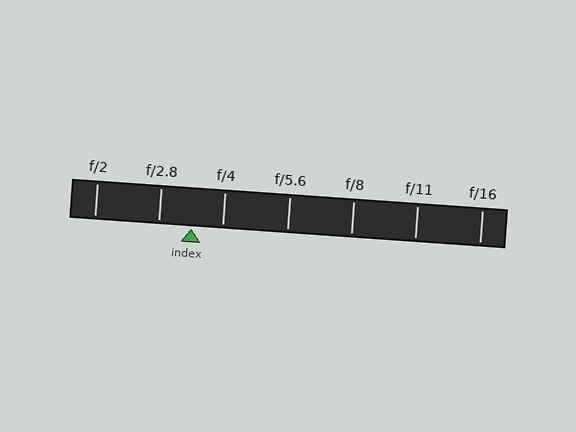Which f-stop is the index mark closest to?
The index mark is closest to f/4.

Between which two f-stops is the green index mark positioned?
The index mark is between f/2.8 and f/4.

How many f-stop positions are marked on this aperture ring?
There are 7 f-stop positions marked.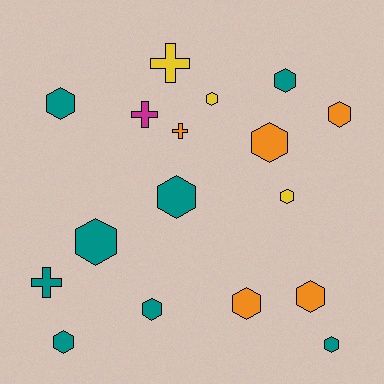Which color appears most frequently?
Teal, with 8 objects.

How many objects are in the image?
There are 17 objects.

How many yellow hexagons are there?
There are 2 yellow hexagons.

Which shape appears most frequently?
Hexagon, with 13 objects.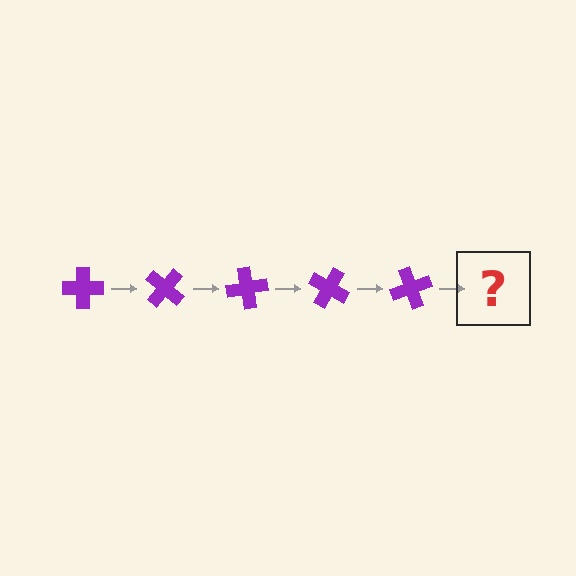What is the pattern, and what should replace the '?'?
The pattern is that the cross rotates 40 degrees each step. The '?' should be a purple cross rotated 200 degrees.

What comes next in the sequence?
The next element should be a purple cross rotated 200 degrees.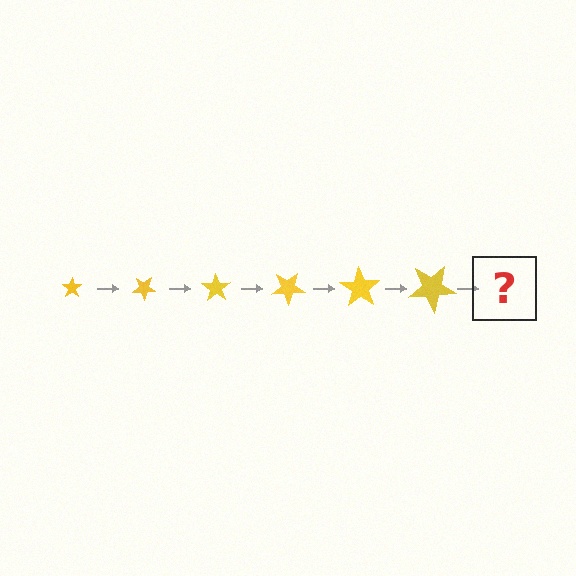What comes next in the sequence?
The next element should be a star, larger than the previous one and rotated 210 degrees from the start.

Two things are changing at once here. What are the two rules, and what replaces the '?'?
The two rules are that the star grows larger each step and it rotates 35 degrees each step. The '?' should be a star, larger than the previous one and rotated 210 degrees from the start.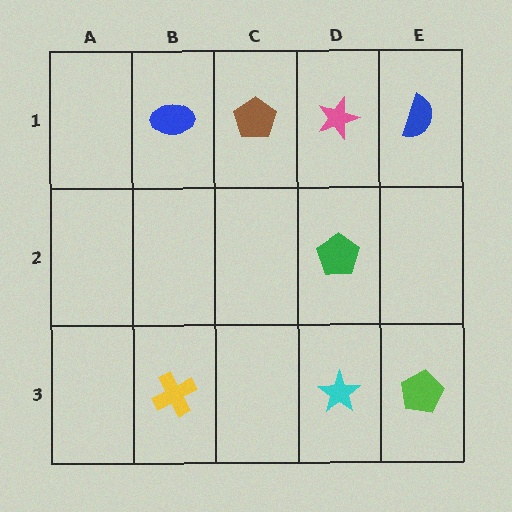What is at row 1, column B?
A blue ellipse.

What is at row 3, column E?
A lime pentagon.